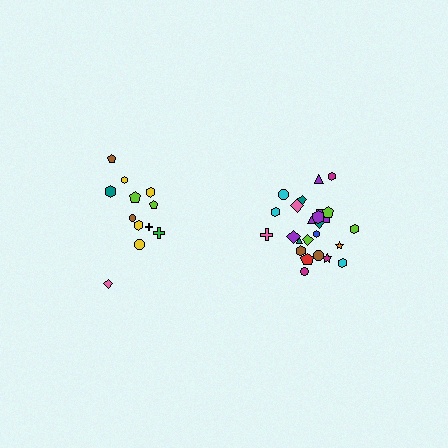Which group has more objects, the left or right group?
The right group.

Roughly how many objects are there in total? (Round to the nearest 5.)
Roughly 35 objects in total.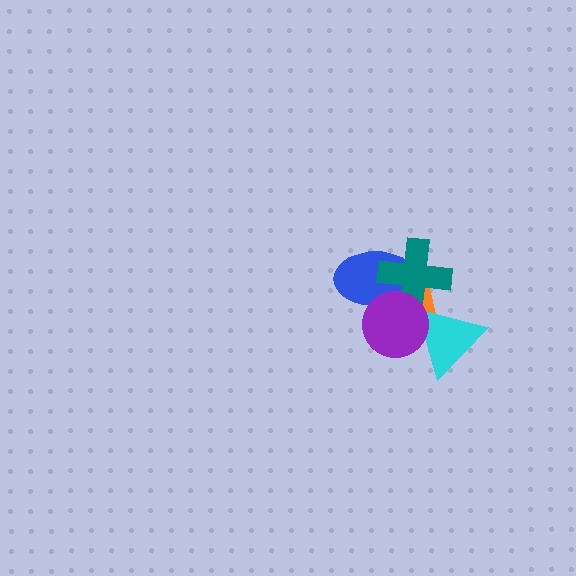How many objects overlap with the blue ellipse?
3 objects overlap with the blue ellipse.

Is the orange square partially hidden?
Yes, it is partially covered by another shape.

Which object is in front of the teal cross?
The purple circle is in front of the teal cross.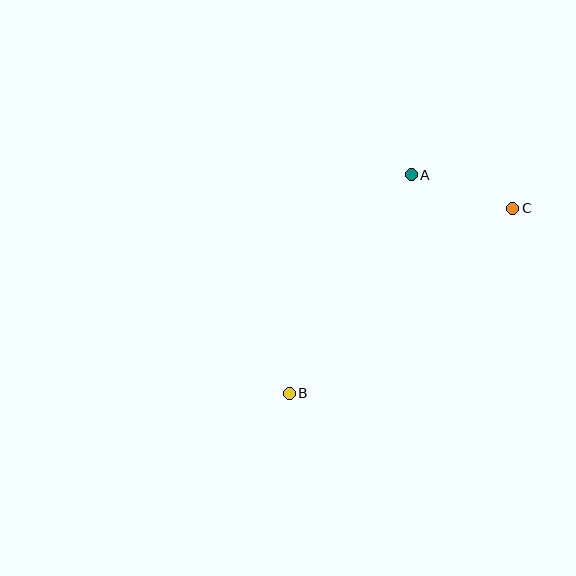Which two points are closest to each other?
Points A and C are closest to each other.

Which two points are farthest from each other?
Points B and C are farthest from each other.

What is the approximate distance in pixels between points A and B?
The distance between A and B is approximately 250 pixels.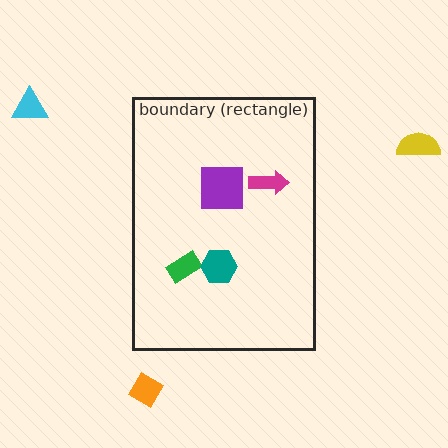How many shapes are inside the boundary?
4 inside, 3 outside.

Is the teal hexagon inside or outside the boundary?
Inside.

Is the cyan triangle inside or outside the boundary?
Outside.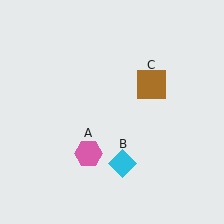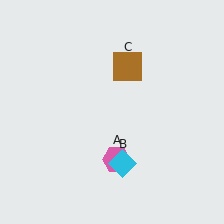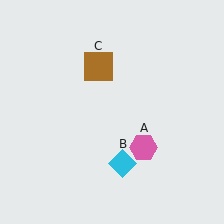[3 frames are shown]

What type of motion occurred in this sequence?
The pink hexagon (object A), brown square (object C) rotated counterclockwise around the center of the scene.